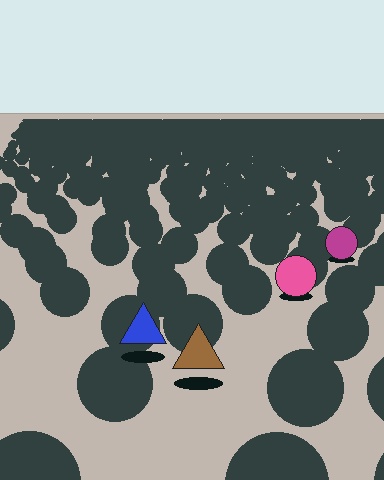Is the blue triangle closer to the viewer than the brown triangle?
No. The brown triangle is closer — you can tell from the texture gradient: the ground texture is coarser near it.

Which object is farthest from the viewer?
The magenta circle is farthest from the viewer. It appears smaller and the ground texture around it is denser.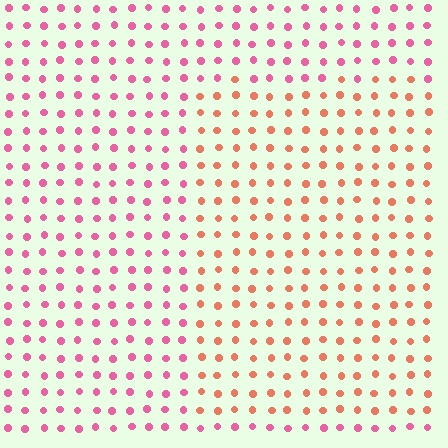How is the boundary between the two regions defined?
The boundary is defined purely by a slight shift in hue (about 40 degrees). Spacing, size, and orientation are identical on both sides.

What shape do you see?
I see a rectangle.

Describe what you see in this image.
The image is filled with small pink elements in a uniform arrangement. A rectangle-shaped region is visible where the elements are tinted to a slightly different hue, forming a subtle color boundary.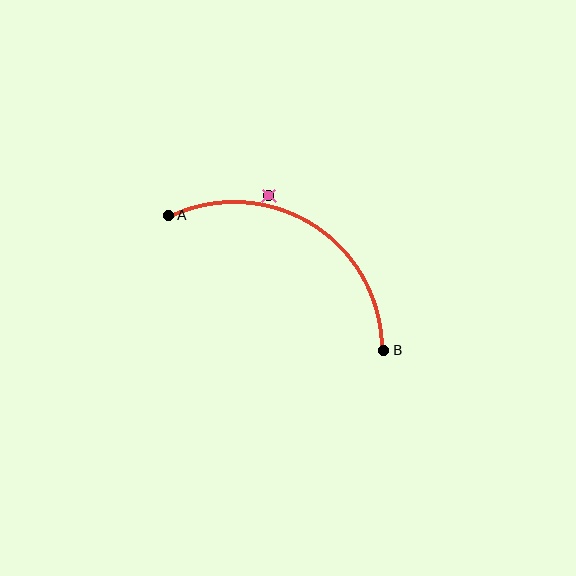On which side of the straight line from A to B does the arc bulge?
The arc bulges above the straight line connecting A and B.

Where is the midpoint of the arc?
The arc midpoint is the point on the curve farthest from the straight line joining A and B. It sits above that line.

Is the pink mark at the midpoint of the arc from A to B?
No — the pink mark does not lie on the arc at all. It sits slightly outside the curve.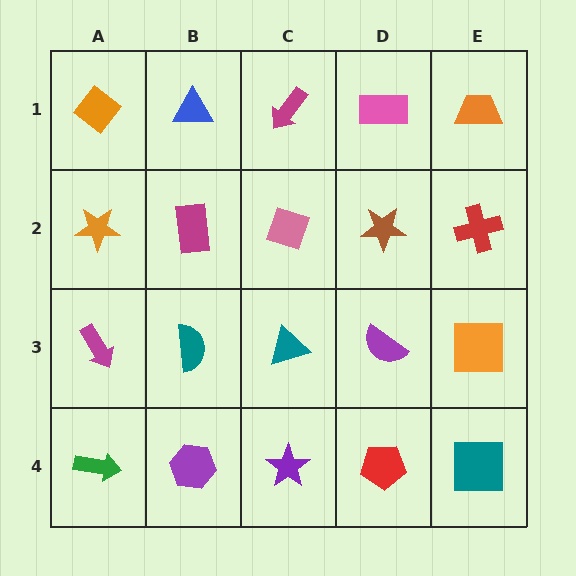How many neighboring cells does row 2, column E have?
3.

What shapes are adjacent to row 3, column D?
A brown star (row 2, column D), a red pentagon (row 4, column D), a teal triangle (row 3, column C), an orange square (row 3, column E).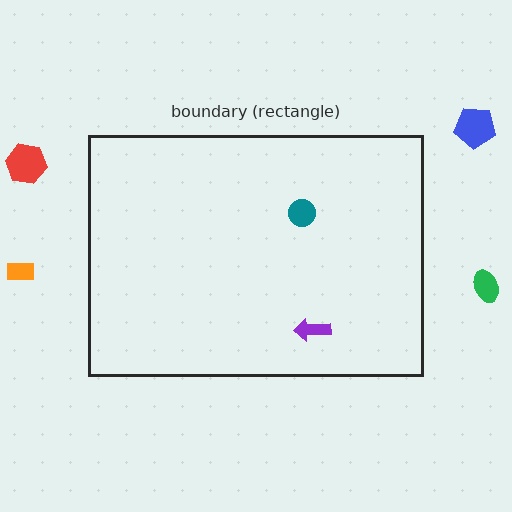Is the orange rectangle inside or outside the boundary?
Outside.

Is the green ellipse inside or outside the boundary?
Outside.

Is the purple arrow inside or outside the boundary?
Inside.